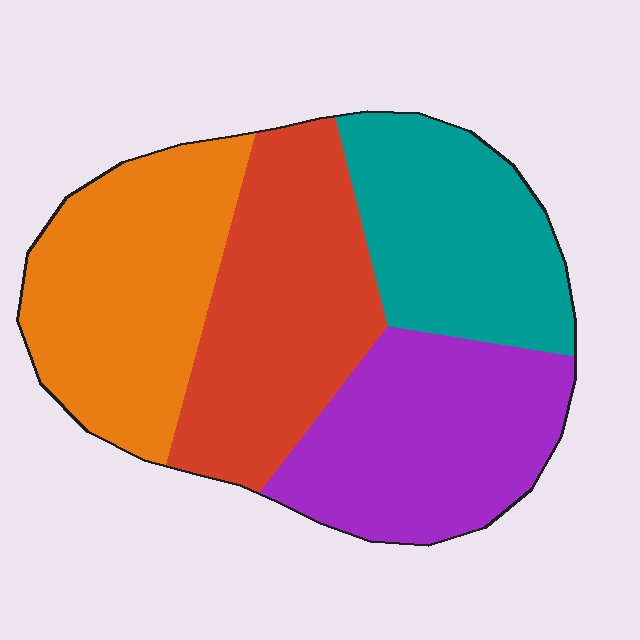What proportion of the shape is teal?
Teal takes up about one fifth (1/5) of the shape.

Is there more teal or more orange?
Orange.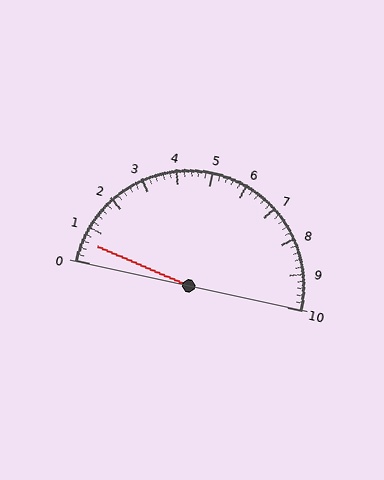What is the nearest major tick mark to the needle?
The nearest major tick mark is 1.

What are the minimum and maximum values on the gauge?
The gauge ranges from 0 to 10.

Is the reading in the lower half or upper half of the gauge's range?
The reading is in the lower half of the range (0 to 10).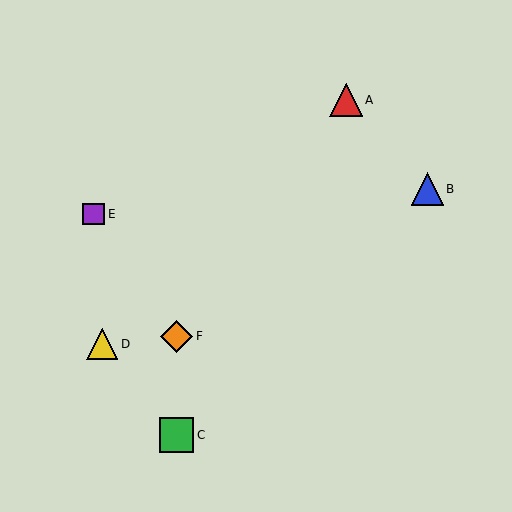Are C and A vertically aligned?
No, C is at x≈176 and A is at x≈346.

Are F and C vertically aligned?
Yes, both are at x≈176.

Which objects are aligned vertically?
Objects C, F are aligned vertically.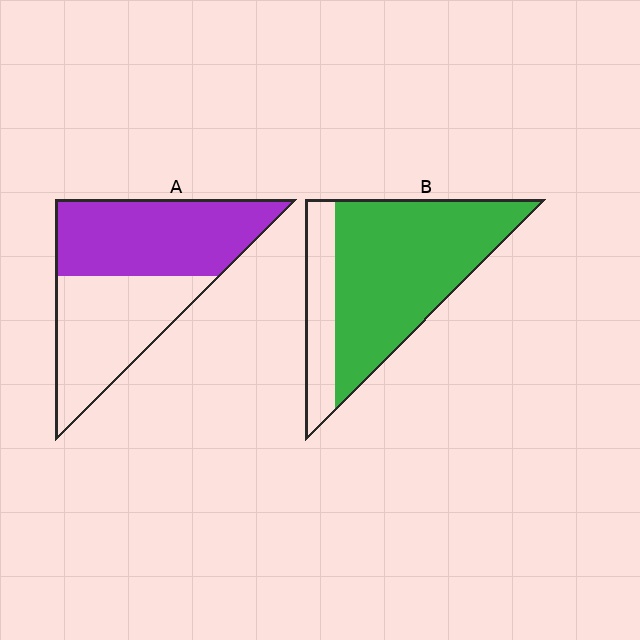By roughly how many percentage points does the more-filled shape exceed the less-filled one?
By roughly 25 percentage points (B over A).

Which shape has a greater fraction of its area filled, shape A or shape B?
Shape B.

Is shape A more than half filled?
Roughly half.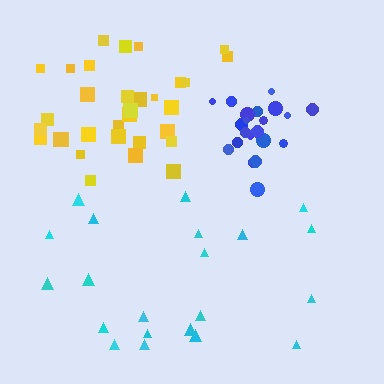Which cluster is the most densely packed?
Blue.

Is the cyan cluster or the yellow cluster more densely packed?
Yellow.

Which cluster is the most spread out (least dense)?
Cyan.